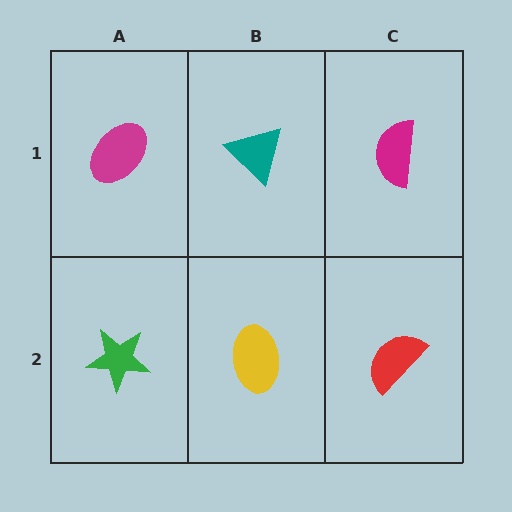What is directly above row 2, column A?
A magenta ellipse.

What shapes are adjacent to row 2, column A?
A magenta ellipse (row 1, column A), a yellow ellipse (row 2, column B).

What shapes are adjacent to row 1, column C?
A red semicircle (row 2, column C), a teal triangle (row 1, column B).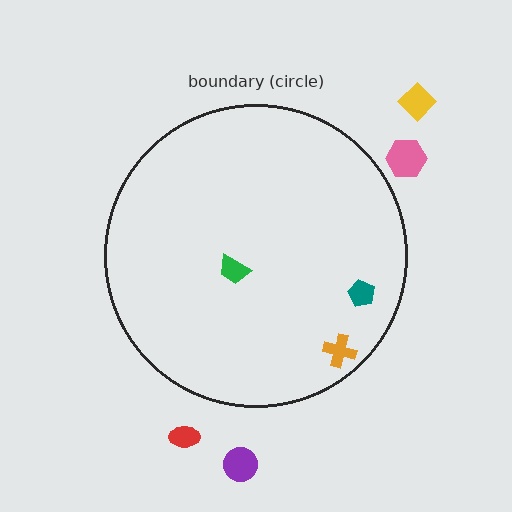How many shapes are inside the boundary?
3 inside, 4 outside.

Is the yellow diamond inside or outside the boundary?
Outside.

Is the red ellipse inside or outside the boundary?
Outside.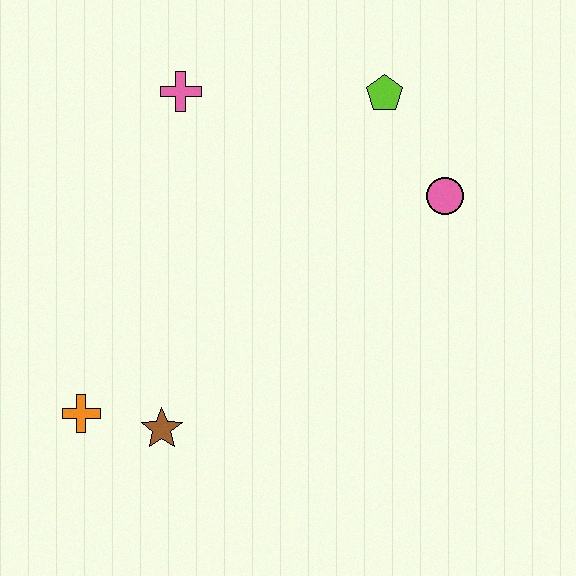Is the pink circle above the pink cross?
No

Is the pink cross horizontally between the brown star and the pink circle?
Yes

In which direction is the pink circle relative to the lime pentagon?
The pink circle is below the lime pentagon.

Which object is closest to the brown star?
The orange cross is closest to the brown star.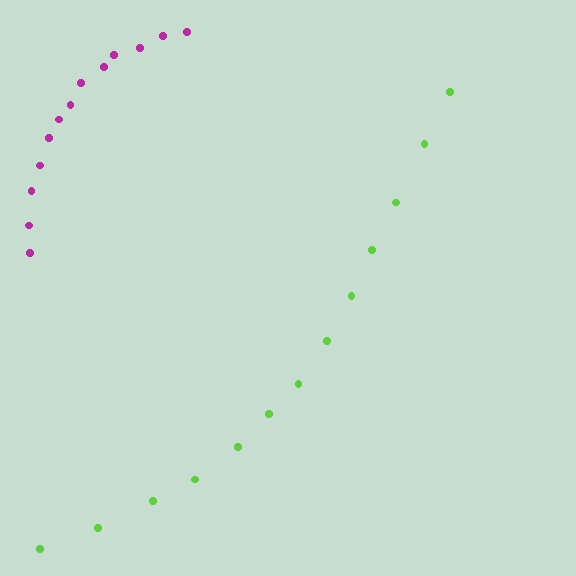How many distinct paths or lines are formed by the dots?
There are 2 distinct paths.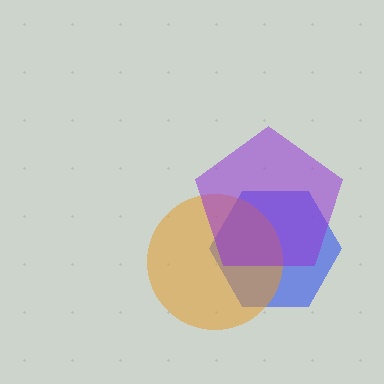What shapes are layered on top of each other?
The layered shapes are: a blue hexagon, an orange circle, a purple pentagon.